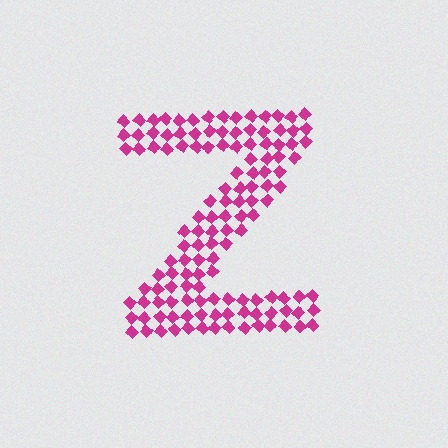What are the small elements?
The small elements are diamonds.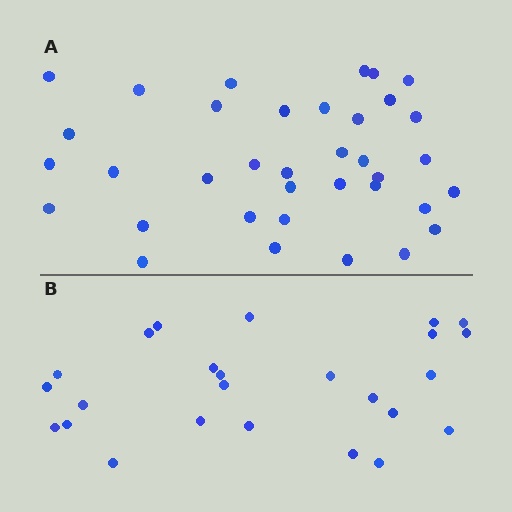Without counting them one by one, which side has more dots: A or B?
Region A (the top region) has more dots.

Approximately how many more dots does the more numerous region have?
Region A has roughly 12 or so more dots than region B.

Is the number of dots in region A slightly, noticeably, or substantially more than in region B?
Region A has noticeably more, but not dramatically so. The ratio is roughly 1.4 to 1.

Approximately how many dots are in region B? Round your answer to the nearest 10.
About 20 dots. (The exact count is 25, which rounds to 20.)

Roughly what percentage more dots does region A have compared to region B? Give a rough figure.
About 45% more.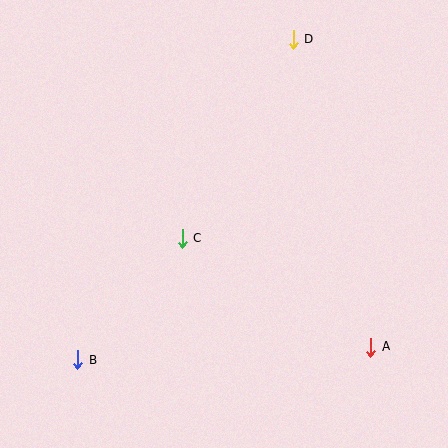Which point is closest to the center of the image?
Point C at (182, 238) is closest to the center.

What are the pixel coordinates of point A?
Point A is at (370, 347).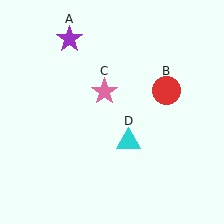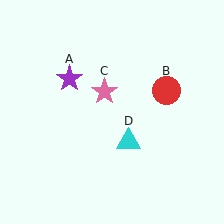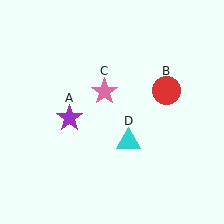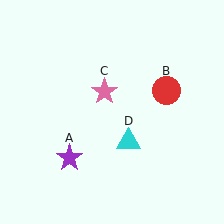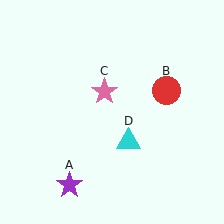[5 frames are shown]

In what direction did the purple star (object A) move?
The purple star (object A) moved down.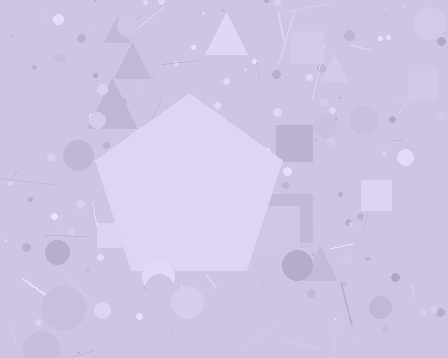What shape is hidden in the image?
A pentagon is hidden in the image.